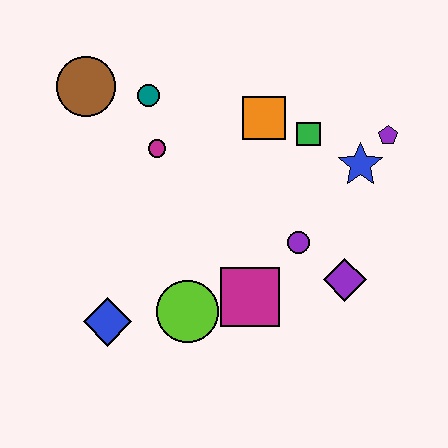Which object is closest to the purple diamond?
The purple circle is closest to the purple diamond.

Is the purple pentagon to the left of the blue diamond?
No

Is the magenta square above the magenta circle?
No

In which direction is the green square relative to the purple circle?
The green square is above the purple circle.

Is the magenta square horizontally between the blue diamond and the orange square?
Yes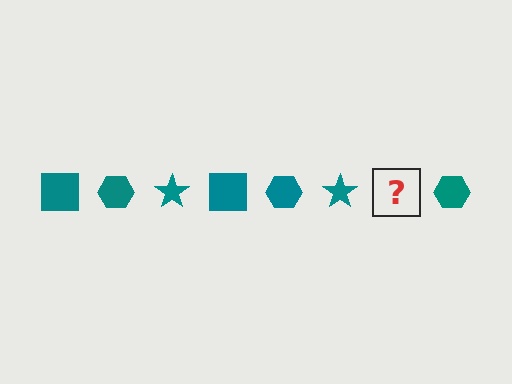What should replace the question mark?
The question mark should be replaced with a teal square.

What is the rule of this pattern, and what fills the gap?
The rule is that the pattern cycles through square, hexagon, star shapes in teal. The gap should be filled with a teal square.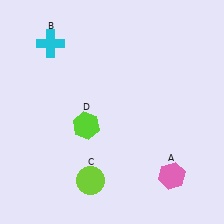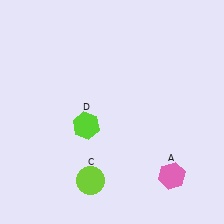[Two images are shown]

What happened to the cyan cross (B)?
The cyan cross (B) was removed in Image 2. It was in the top-left area of Image 1.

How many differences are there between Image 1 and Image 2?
There is 1 difference between the two images.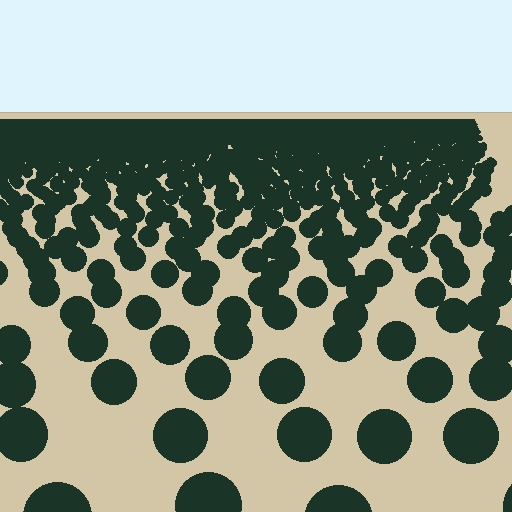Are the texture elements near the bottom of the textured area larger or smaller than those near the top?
Larger. Near the bottom, elements are closer to the viewer and appear at a bigger on-screen size.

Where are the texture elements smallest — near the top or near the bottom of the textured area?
Near the top.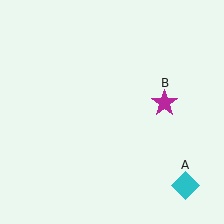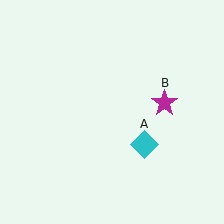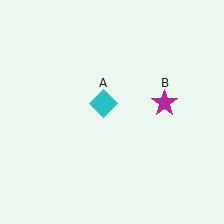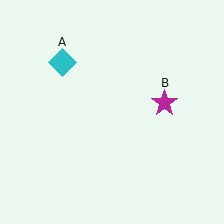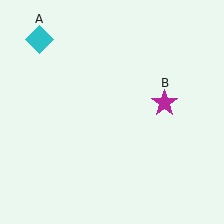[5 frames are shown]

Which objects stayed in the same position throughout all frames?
Magenta star (object B) remained stationary.